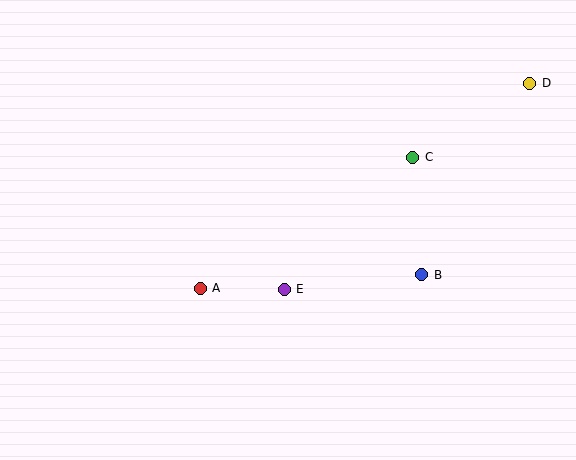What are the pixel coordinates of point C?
Point C is at (413, 157).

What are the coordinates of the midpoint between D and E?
The midpoint between D and E is at (407, 186).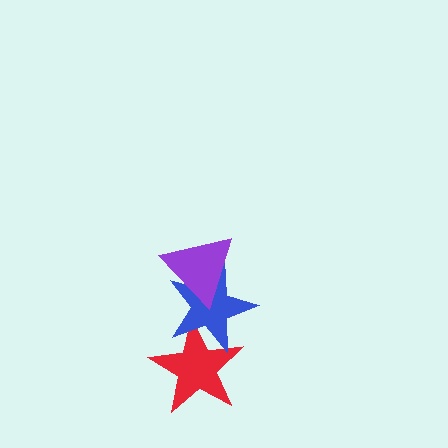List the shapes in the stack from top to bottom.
From top to bottom: the purple triangle, the blue star, the red star.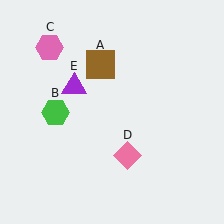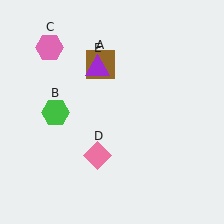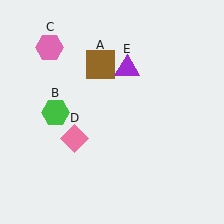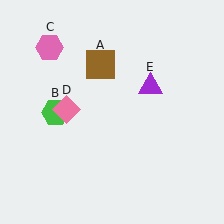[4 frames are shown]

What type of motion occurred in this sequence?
The pink diamond (object D), purple triangle (object E) rotated clockwise around the center of the scene.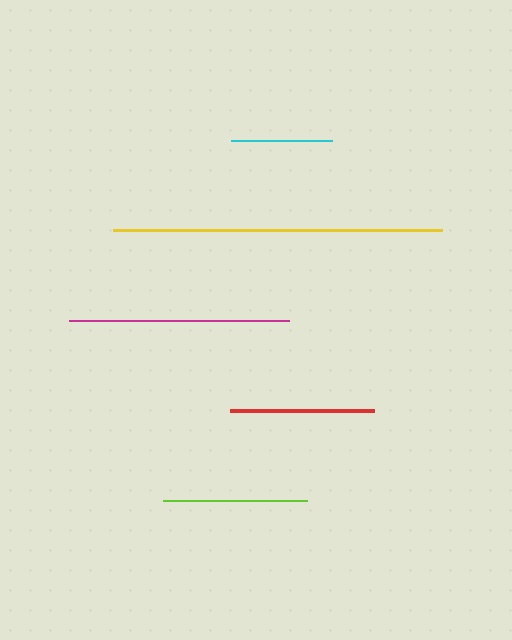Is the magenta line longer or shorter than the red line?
The magenta line is longer than the red line.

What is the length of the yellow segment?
The yellow segment is approximately 329 pixels long.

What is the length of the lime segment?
The lime segment is approximately 144 pixels long.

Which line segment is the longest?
The yellow line is the longest at approximately 329 pixels.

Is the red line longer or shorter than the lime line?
The lime line is longer than the red line.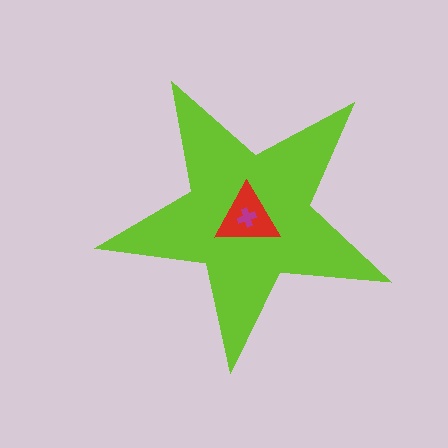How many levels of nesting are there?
3.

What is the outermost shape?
The lime star.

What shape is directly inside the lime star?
The red triangle.